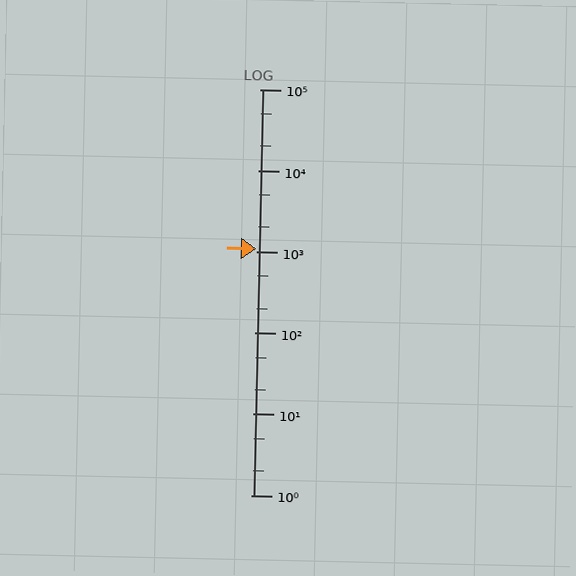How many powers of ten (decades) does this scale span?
The scale spans 5 decades, from 1 to 100000.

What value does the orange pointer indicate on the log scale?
The pointer indicates approximately 1100.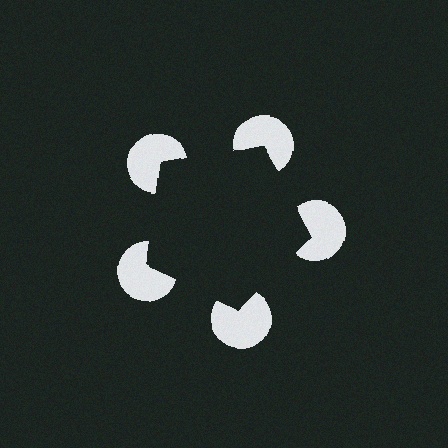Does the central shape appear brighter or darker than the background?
It typically appears slightly darker than the background, even though no actual brightness change is drawn.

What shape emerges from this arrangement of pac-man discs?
An illusory pentagon — its edges are inferred from the aligned wedge cuts in the pac-man discs, not physically drawn.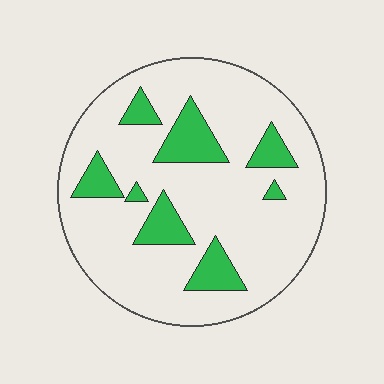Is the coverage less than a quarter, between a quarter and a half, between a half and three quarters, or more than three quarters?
Less than a quarter.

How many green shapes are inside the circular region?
8.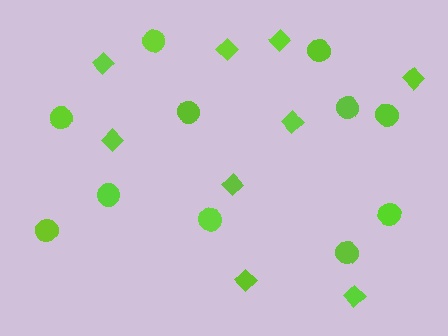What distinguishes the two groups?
There are 2 groups: one group of diamonds (9) and one group of circles (11).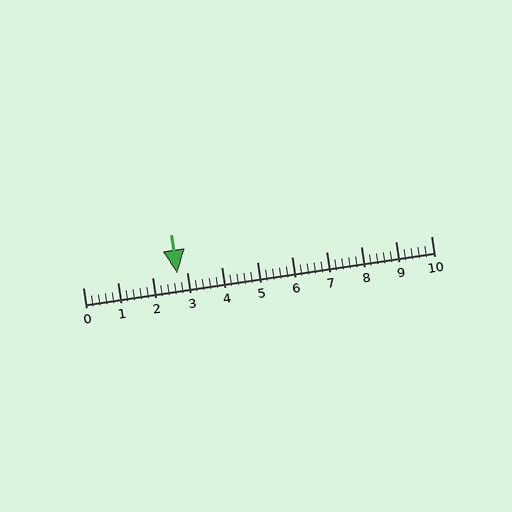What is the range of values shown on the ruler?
The ruler shows values from 0 to 10.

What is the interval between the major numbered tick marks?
The major tick marks are spaced 1 units apart.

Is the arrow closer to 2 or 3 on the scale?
The arrow is closer to 3.